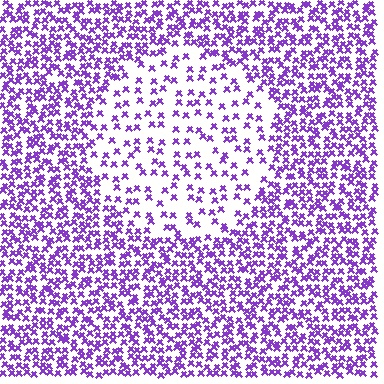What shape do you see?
I see a circle.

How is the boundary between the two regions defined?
The boundary is defined by a change in element density (approximately 2.4x ratio). All elements are the same color, size, and shape.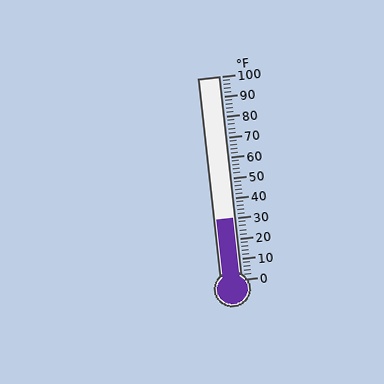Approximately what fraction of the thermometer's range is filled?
The thermometer is filled to approximately 30% of its range.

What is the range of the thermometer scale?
The thermometer scale ranges from 0°F to 100°F.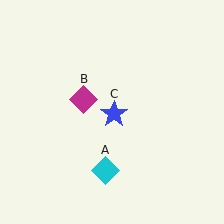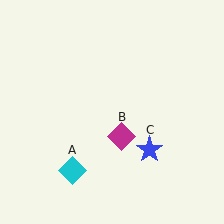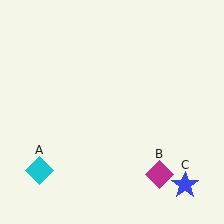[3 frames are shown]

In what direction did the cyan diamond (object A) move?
The cyan diamond (object A) moved left.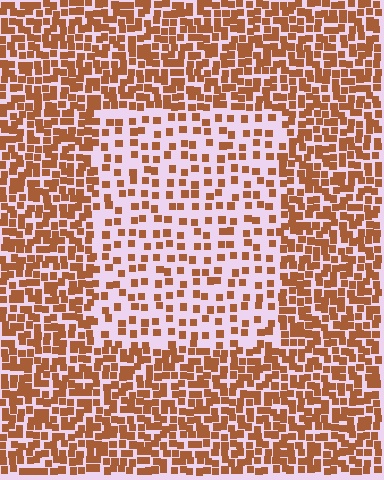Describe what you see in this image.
The image contains small brown elements arranged at two different densities. A rectangle-shaped region is visible where the elements are less densely packed than the surrounding area.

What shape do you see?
I see a rectangle.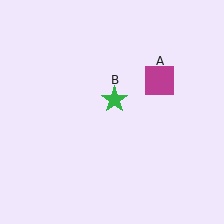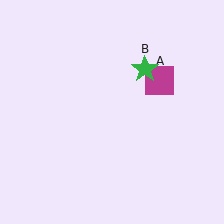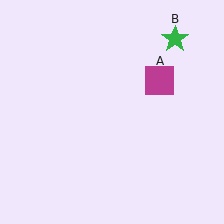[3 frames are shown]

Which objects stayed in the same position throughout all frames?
Magenta square (object A) remained stationary.